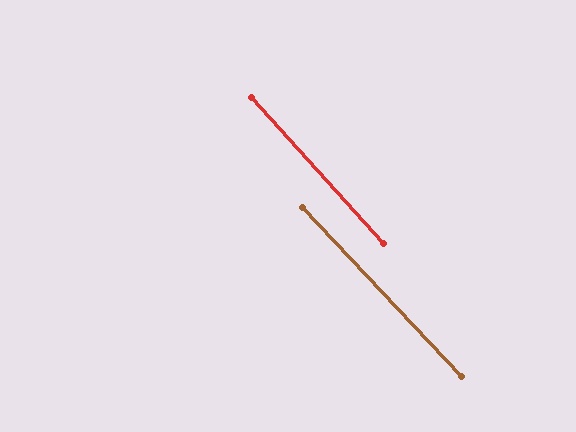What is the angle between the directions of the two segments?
Approximately 1 degree.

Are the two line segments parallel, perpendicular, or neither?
Parallel — their directions differ by only 1.0°.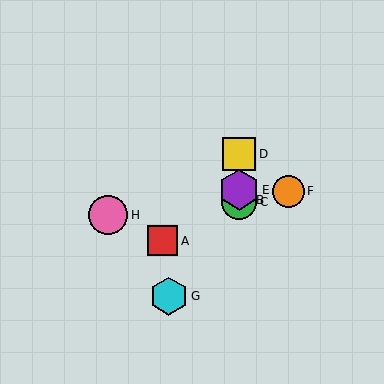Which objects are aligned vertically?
Objects B, C, D, E are aligned vertically.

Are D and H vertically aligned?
No, D is at x≈239 and H is at x≈108.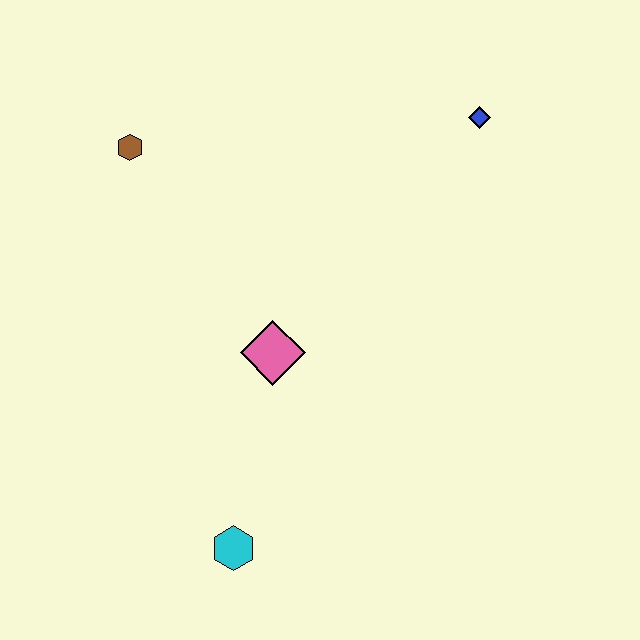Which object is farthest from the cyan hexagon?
The blue diamond is farthest from the cyan hexagon.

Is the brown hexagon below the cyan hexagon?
No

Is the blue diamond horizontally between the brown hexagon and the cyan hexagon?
No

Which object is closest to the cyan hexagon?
The pink diamond is closest to the cyan hexagon.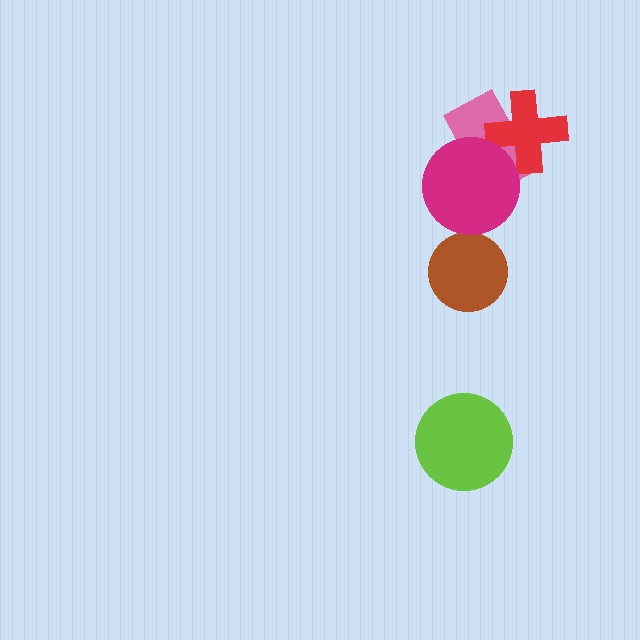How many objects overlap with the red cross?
2 objects overlap with the red cross.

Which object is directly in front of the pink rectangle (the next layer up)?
The red cross is directly in front of the pink rectangle.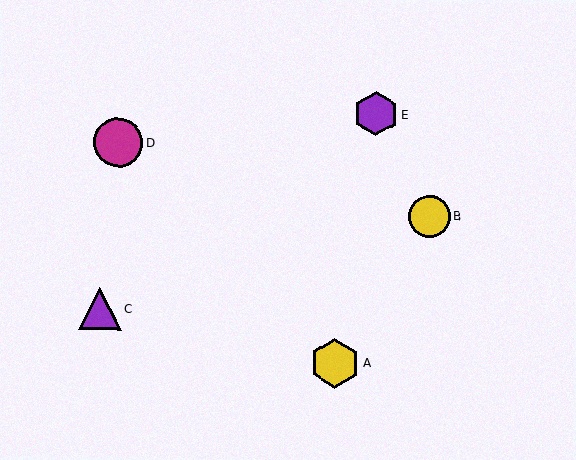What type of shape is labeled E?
Shape E is a purple hexagon.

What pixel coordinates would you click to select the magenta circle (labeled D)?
Click at (118, 142) to select the magenta circle D.